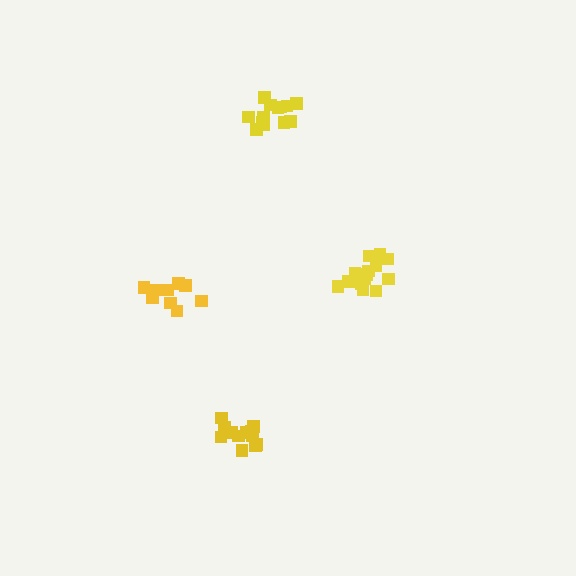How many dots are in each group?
Group 1: 9 dots, Group 2: 14 dots, Group 3: 13 dots, Group 4: 12 dots (48 total).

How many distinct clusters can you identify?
There are 4 distinct clusters.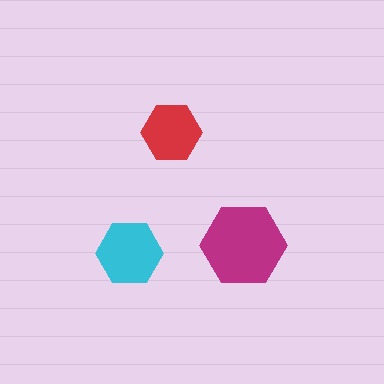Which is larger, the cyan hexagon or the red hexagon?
The cyan one.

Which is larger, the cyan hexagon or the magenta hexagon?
The magenta one.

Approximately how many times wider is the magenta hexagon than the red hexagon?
About 1.5 times wider.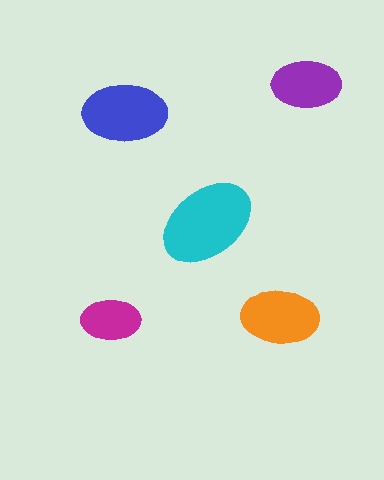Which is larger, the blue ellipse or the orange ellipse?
The blue one.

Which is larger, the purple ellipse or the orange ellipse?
The orange one.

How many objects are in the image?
There are 5 objects in the image.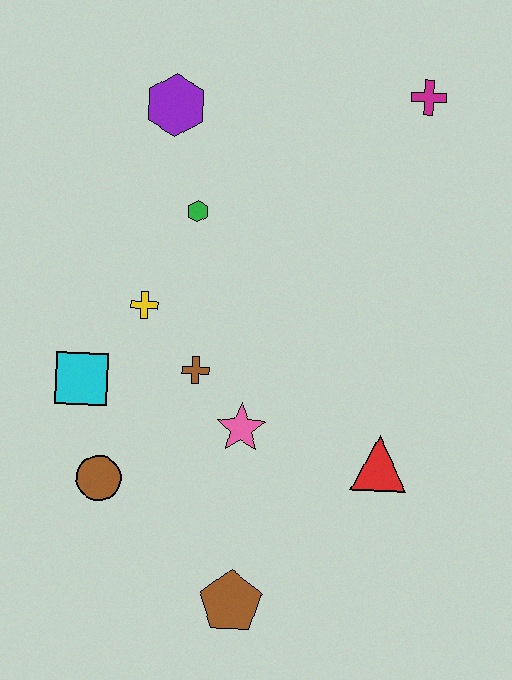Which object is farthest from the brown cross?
The magenta cross is farthest from the brown cross.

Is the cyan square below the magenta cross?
Yes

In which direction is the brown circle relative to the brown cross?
The brown circle is below the brown cross.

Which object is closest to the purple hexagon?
The green hexagon is closest to the purple hexagon.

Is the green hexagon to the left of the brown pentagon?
Yes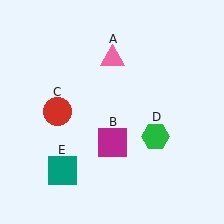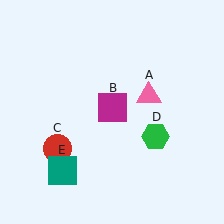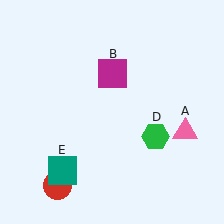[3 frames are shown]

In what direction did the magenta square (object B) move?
The magenta square (object B) moved up.